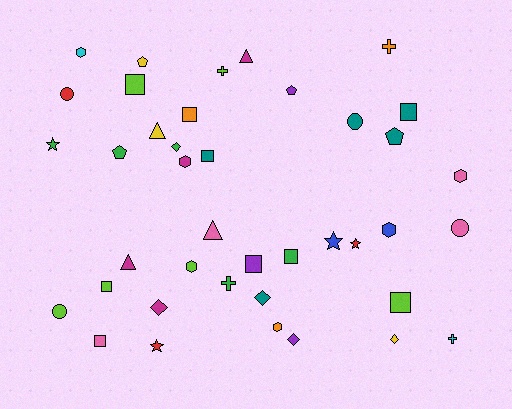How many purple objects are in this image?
There are 3 purple objects.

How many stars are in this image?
There are 4 stars.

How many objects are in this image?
There are 40 objects.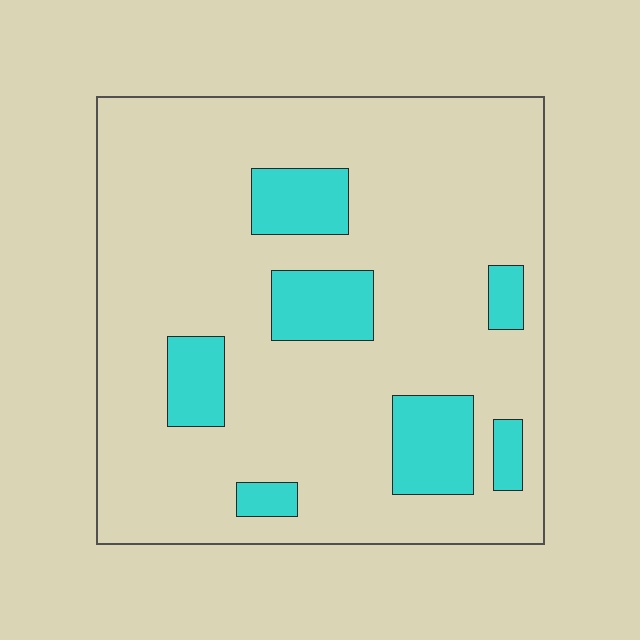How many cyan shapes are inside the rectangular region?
7.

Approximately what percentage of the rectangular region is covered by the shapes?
Approximately 15%.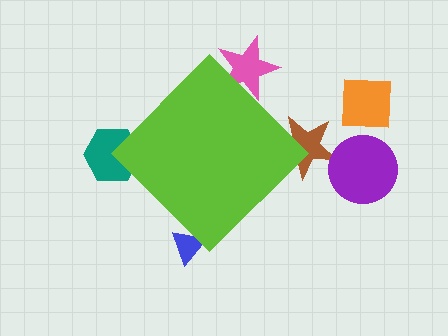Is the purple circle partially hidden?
No, the purple circle is fully visible.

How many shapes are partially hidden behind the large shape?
4 shapes are partially hidden.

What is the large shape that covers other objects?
A lime diamond.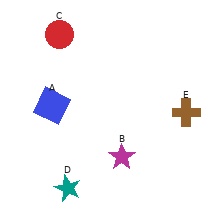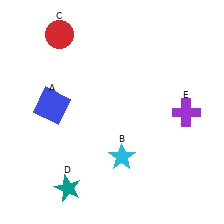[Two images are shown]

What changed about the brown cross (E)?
In Image 1, E is brown. In Image 2, it changed to purple.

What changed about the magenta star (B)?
In Image 1, B is magenta. In Image 2, it changed to cyan.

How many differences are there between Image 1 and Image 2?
There are 2 differences between the two images.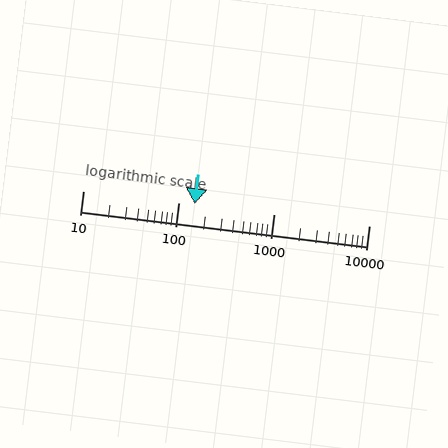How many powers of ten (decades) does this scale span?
The scale spans 3 decades, from 10 to 10000.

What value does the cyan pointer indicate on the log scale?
The pointer indicates approximately 150.